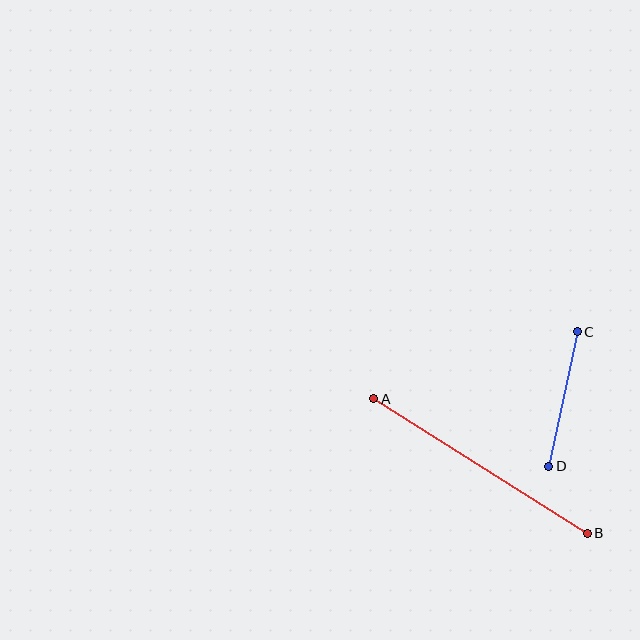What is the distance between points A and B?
The distance is approximately 252 pixels.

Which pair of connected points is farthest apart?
Points A and B are farthest apart.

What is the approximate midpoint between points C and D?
The midpoint is at approximately (563, 399) pixels.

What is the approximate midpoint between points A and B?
The midpoint is at approximately (480, 466) pixels.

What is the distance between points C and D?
The distance is approximately 138 pixels.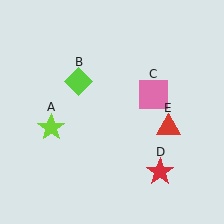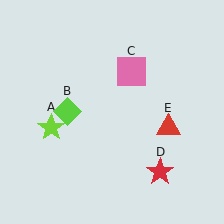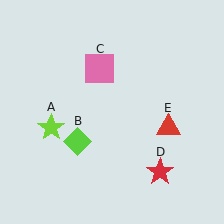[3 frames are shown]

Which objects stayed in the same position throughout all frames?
Lime star (object A) and red star (object D) and red triangle (object E) remained stationary.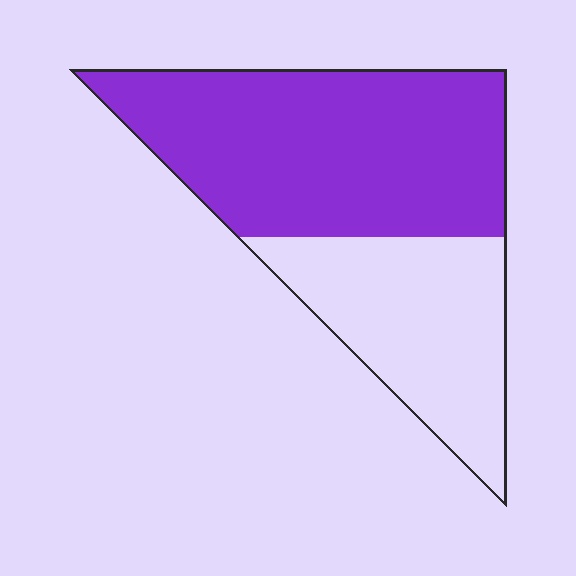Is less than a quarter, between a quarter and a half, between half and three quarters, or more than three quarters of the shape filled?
Between half and three quarters.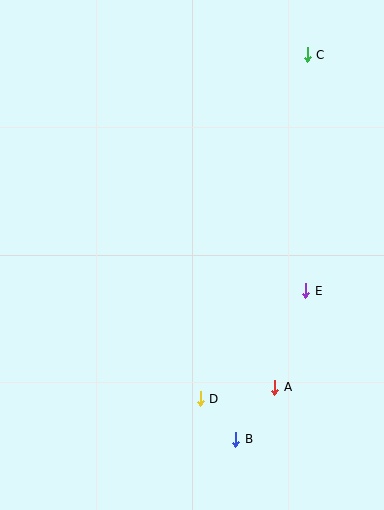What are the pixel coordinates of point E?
Point E is at (306, 291).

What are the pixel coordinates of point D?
Point D is at (200, 399).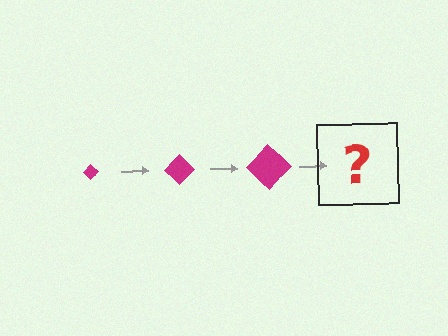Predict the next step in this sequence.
The next step is a magenta diamond, larger than the previous one.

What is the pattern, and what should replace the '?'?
The pattern is that the diamond gets progressively larger each step. The '?' should be a magenta diamond, larger than the previous one.